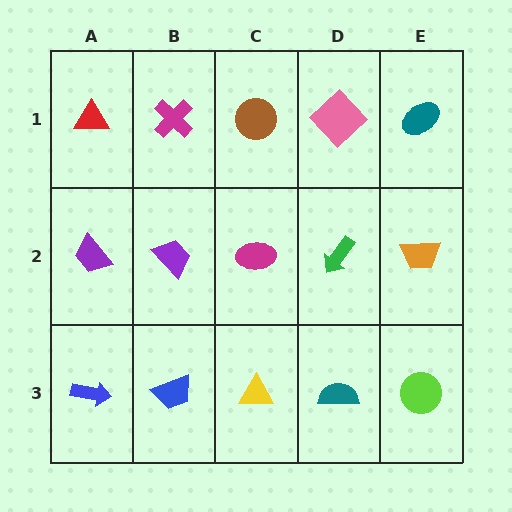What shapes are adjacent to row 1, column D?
A green arrow (row 2, column D), a brown circle (row 1, column C), a teal ellipse (row 1, column E).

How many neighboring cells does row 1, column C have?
3.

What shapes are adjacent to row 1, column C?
A magenta ellipse (row 2, column C), a magenta cross (row 1, column B), a pink diamond (row 1, column D).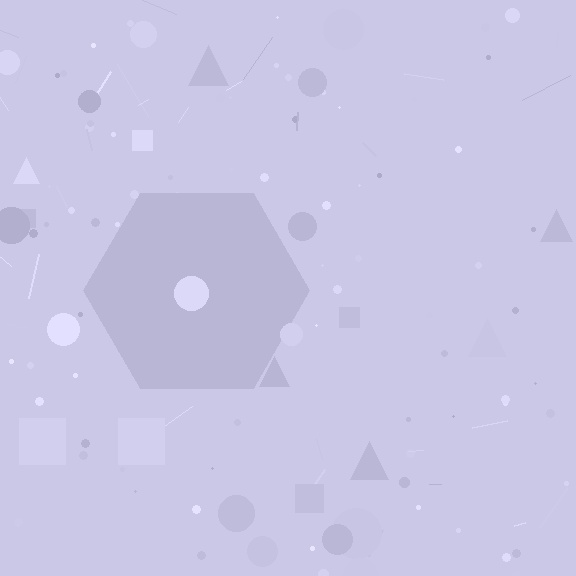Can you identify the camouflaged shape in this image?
The camouflaged shape is a hexagon.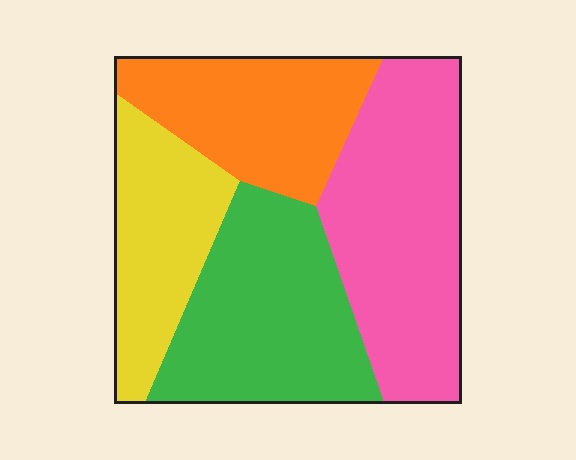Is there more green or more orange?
Green.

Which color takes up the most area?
Pink, at roughly 30%.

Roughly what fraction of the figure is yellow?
Yellow covers roughly 20% of the figure.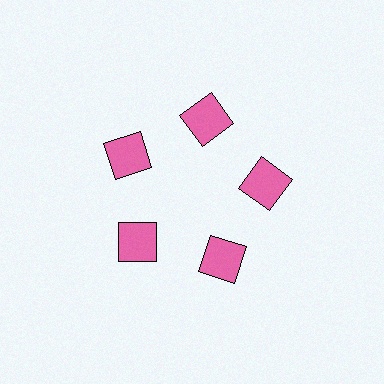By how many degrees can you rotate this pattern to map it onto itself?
The pattern maps onto itself every 72 degrees of rotation.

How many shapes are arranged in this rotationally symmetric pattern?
There are 5 shapes, arranged in 5 groups of 1.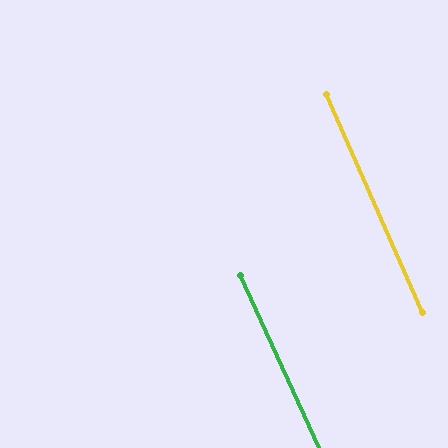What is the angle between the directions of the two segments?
Approximately 1 degree.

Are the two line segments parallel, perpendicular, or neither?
Parallel — their directions differ by only 1.0°.